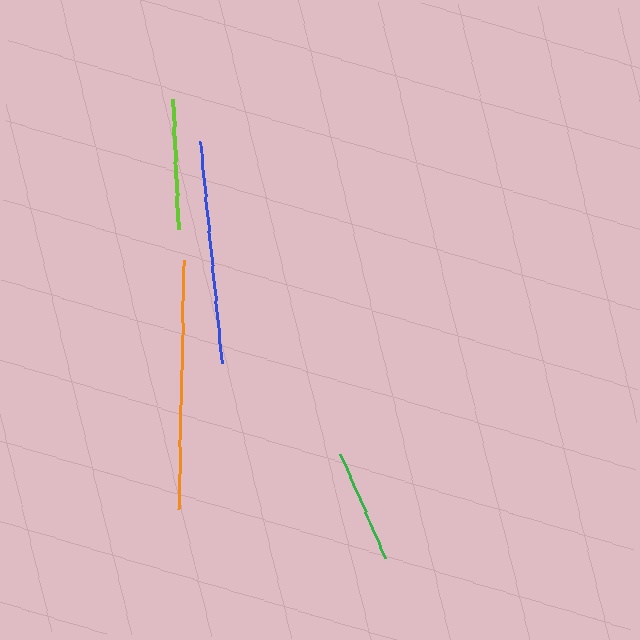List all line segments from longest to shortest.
From longest to shortest: orange, blue, lime, green.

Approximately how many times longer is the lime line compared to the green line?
The lime line is approximately 1.2 times the length of the green line.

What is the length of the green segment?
The green segment is approximately 113 pixels long.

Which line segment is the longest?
The orange line is the longest at approximately 249 pixels.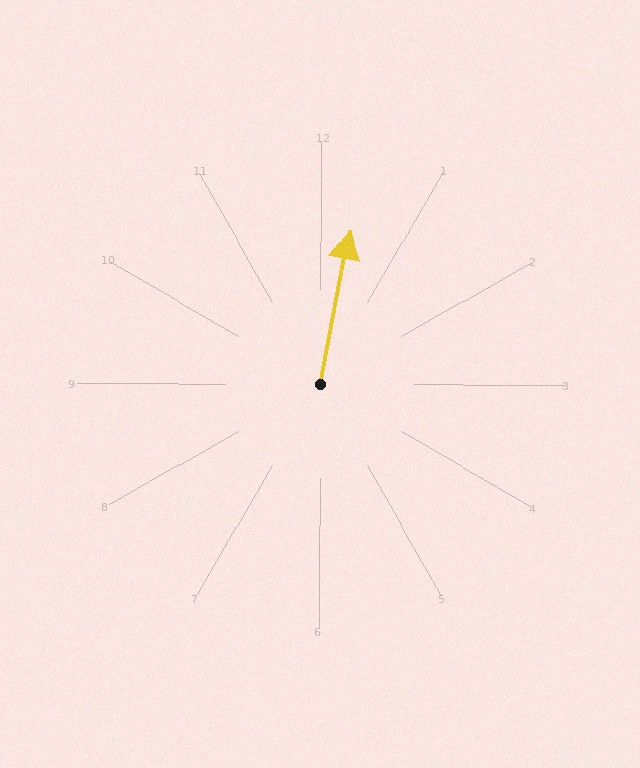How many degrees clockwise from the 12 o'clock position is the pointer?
Approximately 11 degrees.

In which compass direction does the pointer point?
North.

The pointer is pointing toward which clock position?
Roughly 12 o'clock.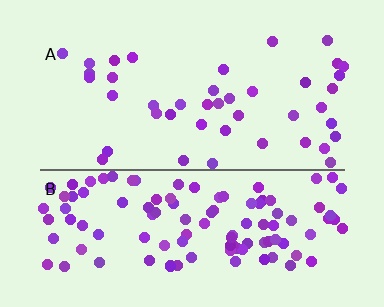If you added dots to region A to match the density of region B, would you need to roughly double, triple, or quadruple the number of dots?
Approximately triple.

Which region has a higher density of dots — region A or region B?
B (the bottom).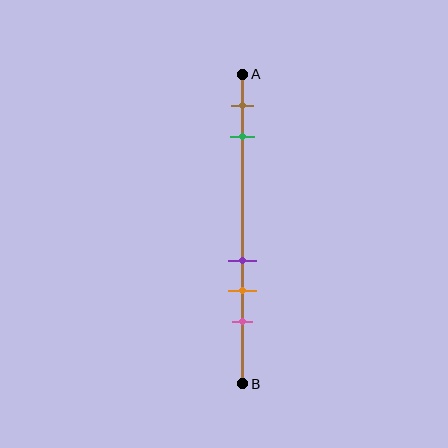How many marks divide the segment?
There are 5 marks dividing the segment.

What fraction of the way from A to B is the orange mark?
The orange mark is approximately 70% (0.7) of the way from A to B.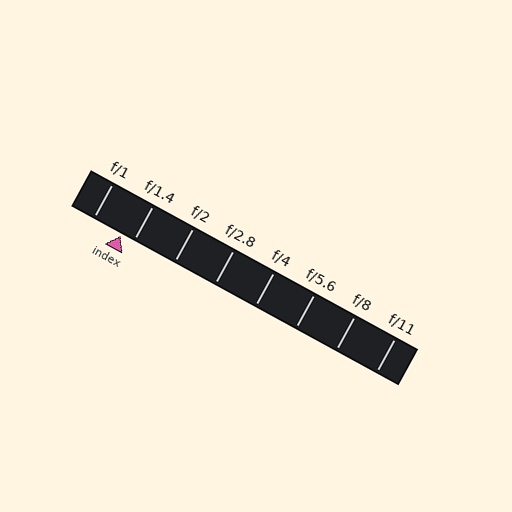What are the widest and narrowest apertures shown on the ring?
The widest aperture shown is f/1 and the narrowest is f/11.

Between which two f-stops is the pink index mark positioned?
The index mark is between f/1 and f/1.4.